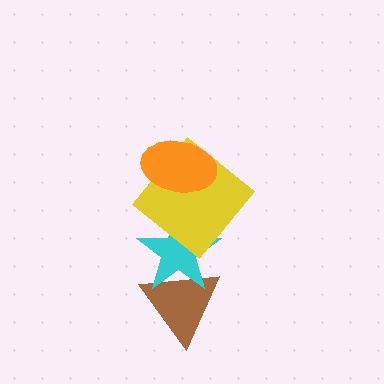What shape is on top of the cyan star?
The yellow diamond is on top of the cyan star.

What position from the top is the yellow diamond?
The yellow diamond is 2nd from the top.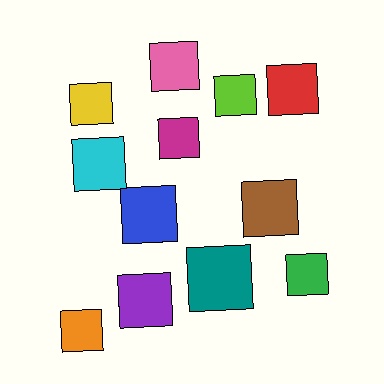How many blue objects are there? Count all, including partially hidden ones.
There is 1 blue object.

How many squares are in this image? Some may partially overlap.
There are 12 squares.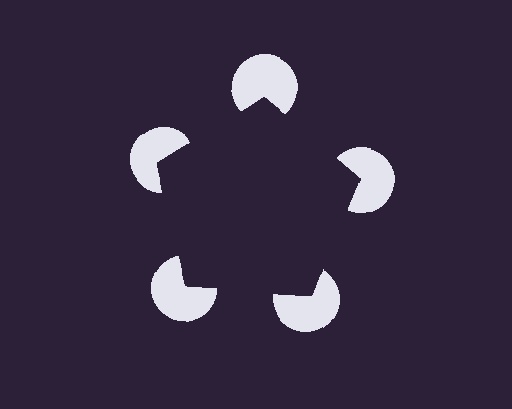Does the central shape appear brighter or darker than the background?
It typically appears slightly darker than the background, even though no actual brightness change is drawn.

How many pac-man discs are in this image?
There are 5 — one at each vertex of the illusory pentagon.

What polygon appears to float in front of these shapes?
An illusory pentagon — its edges are inferred from the aligned wedge cuts in the pac-man discs, not physically drawn.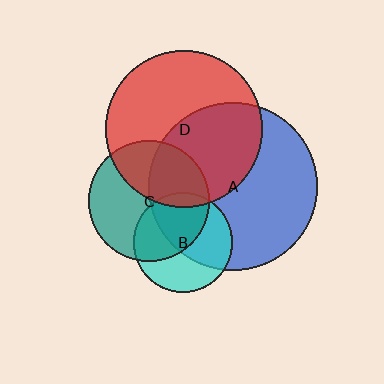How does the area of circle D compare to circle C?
Approximately 1.7 times.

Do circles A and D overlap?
Yes.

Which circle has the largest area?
Circle A (blue).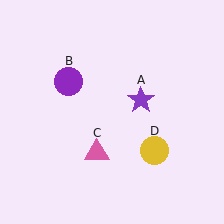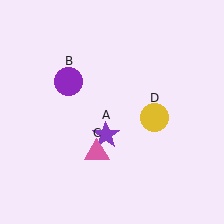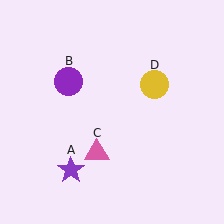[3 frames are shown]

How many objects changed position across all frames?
2 objects changed position: purple star (object A), yellow circle (object D).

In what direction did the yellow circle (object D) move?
The yellow circle (object D) moved up.